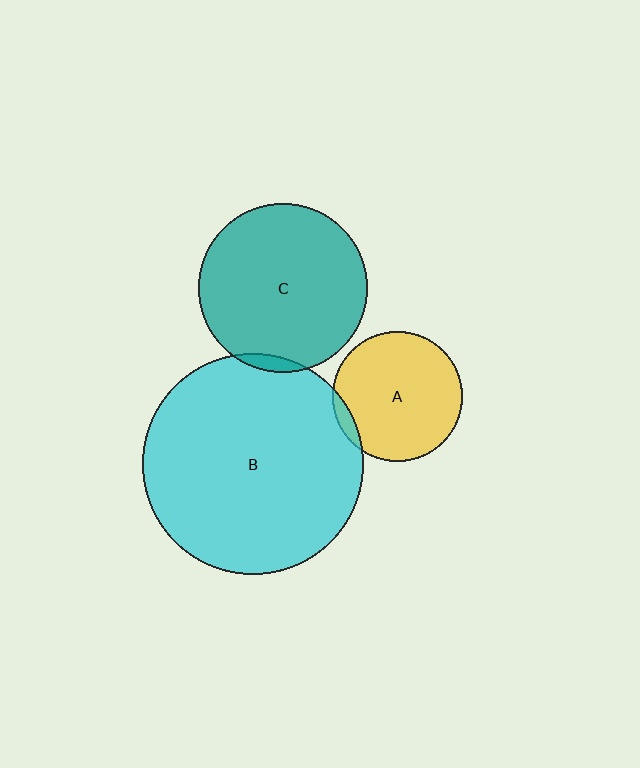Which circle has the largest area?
Circle B (cyan).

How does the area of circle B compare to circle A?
Approximately 2.9 times.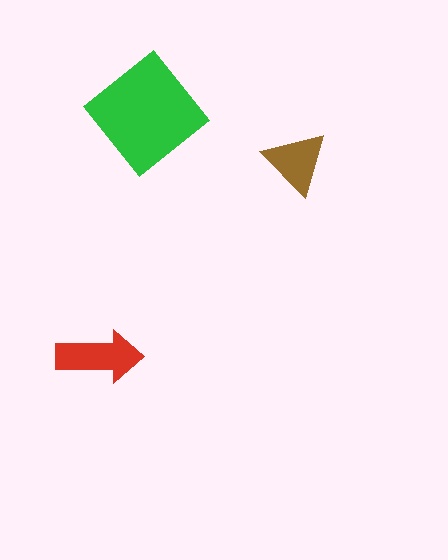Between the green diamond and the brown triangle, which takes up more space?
The green diamond.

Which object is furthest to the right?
The brown triangle is rightmost.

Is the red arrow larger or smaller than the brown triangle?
Larger.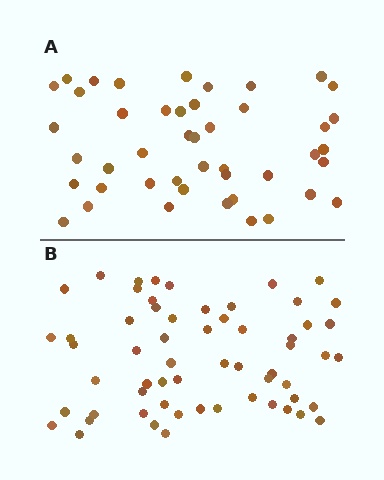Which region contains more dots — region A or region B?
Region B (the bottom region) has more dots.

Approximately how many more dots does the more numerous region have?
Region B has approximately 15 more dots than region A.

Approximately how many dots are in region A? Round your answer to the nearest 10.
About 40 dots. (The exact count is 45, which rounds to 40.)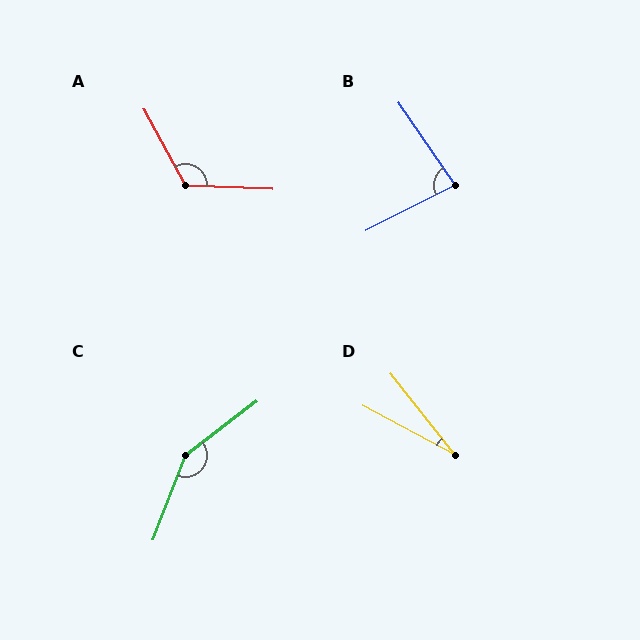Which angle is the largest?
C, at approximately 148 degrees.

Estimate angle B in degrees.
Approximately 83 degrees.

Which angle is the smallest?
D, at approximately 24 degrees.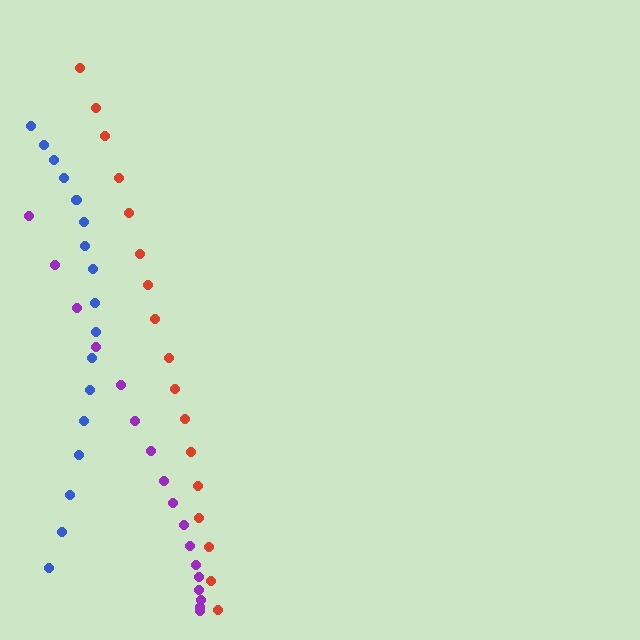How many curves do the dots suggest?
There are 3 distinct paths.